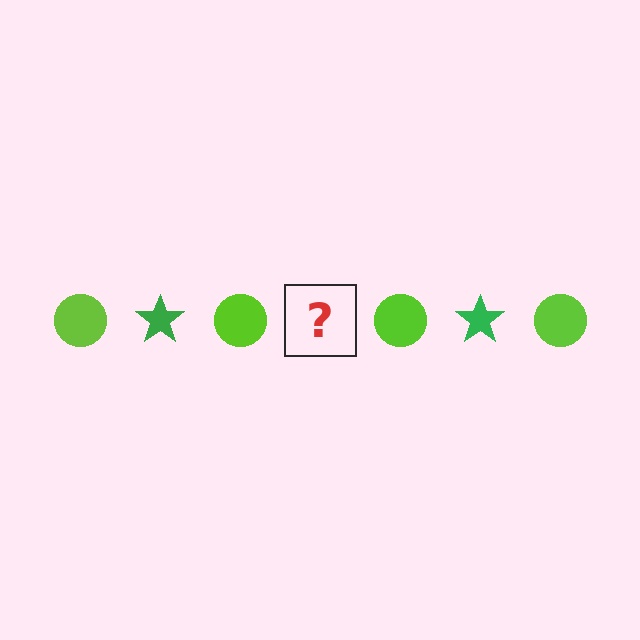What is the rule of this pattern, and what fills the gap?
The rule is that the pattern alternates between lime circle and green star. The gap should be filled with a green star.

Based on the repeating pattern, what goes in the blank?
The blank should be a green star.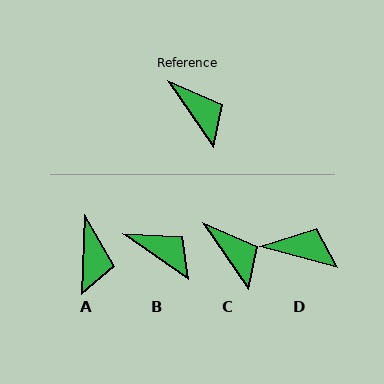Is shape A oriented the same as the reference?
No, it is off by about 37 degrees.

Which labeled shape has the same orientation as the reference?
C.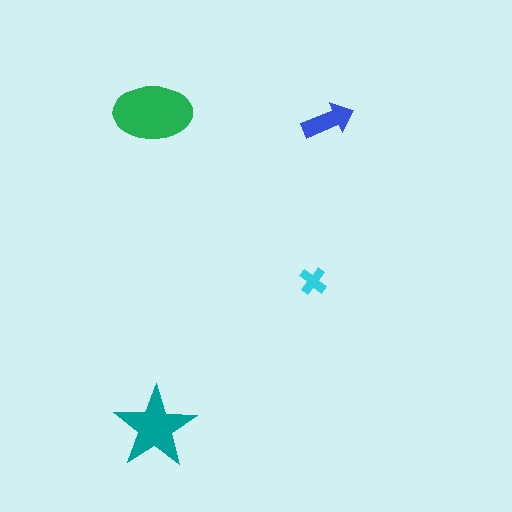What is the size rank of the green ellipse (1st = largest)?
1st.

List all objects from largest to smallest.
The green ellipse, the teal star, the blue arrow, the cyan cross.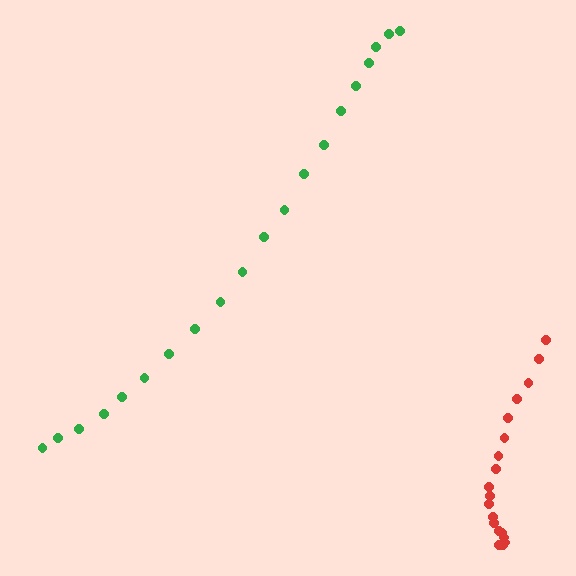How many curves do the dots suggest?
There are 2 distinct paths.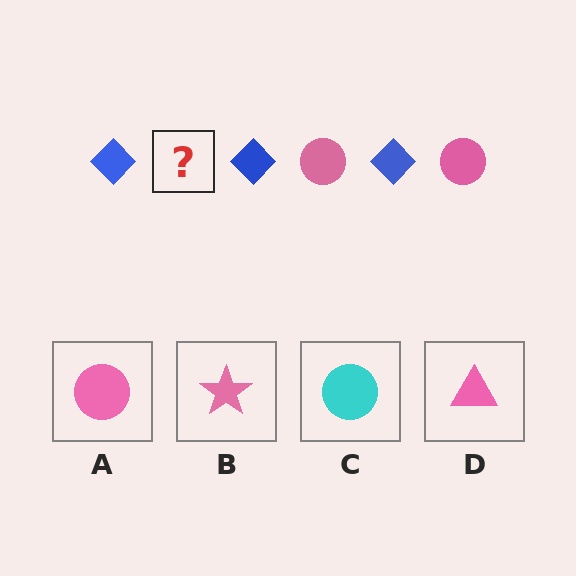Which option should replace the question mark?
Option A.